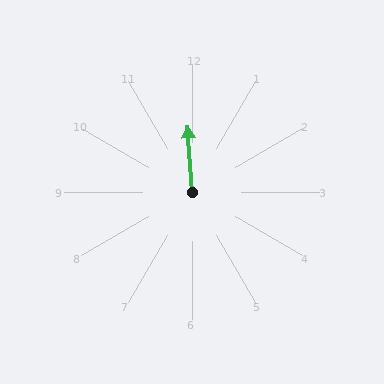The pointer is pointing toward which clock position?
Roughly 12 o'clock.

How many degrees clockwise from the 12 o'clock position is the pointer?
Approximately 356 degrees.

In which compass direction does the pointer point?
North.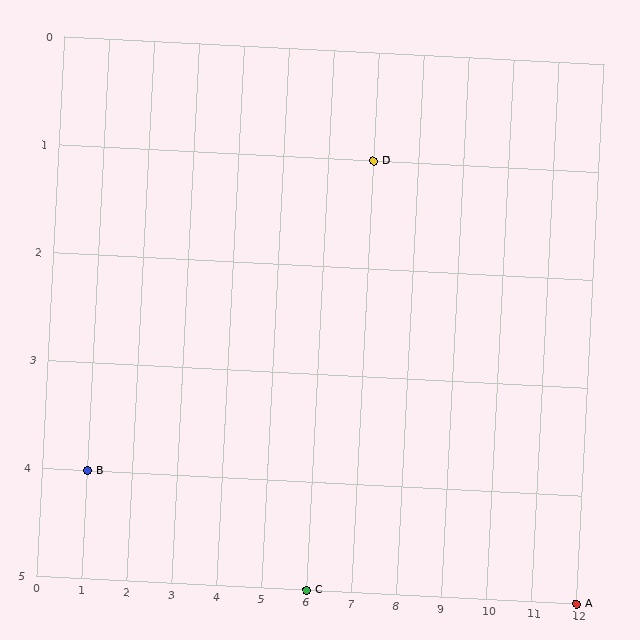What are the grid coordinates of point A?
Point A is at grid coordinates (12, 5).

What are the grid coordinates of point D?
Point D is at grid coordinates (7, 1).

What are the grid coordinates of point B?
Point B is at grid coordinates (1, 4).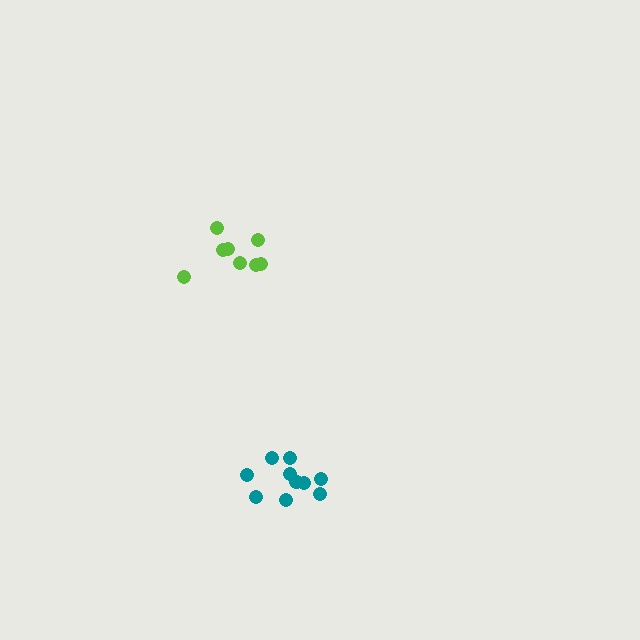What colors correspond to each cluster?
The clusters are colored: lime, teal.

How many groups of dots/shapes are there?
There are 2 groups.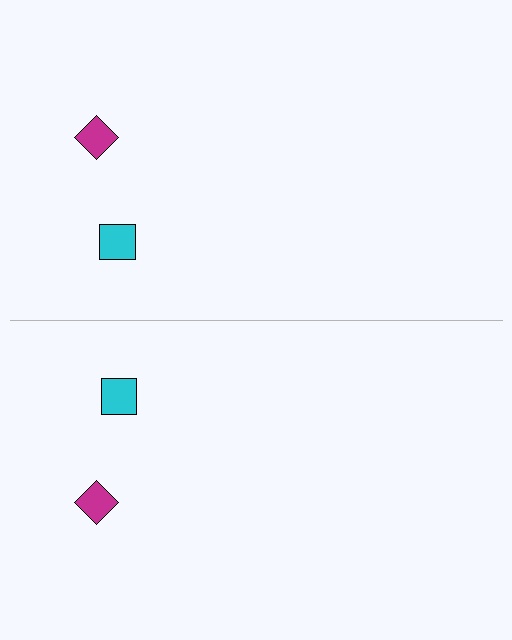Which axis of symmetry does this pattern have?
The pattern has a horizontal axis of symmetry running through the center of the image.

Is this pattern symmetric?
Yes, this pattern has bilateral (reflection) symmetry.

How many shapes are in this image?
There are 4 shapes in this image.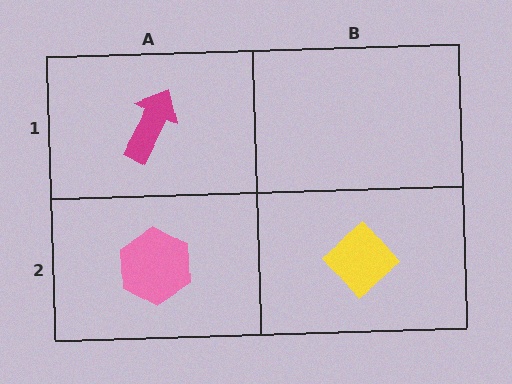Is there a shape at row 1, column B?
No, that cell is empty.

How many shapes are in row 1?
1 shape.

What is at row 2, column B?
A yellow diamond.